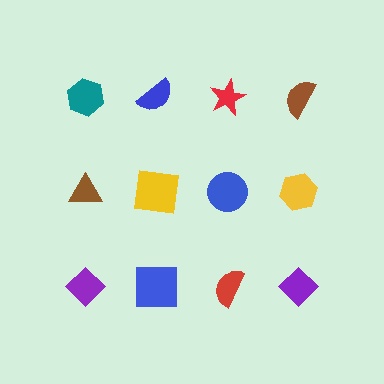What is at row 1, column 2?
A blue semicircle.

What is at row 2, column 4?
A yellow hexagon.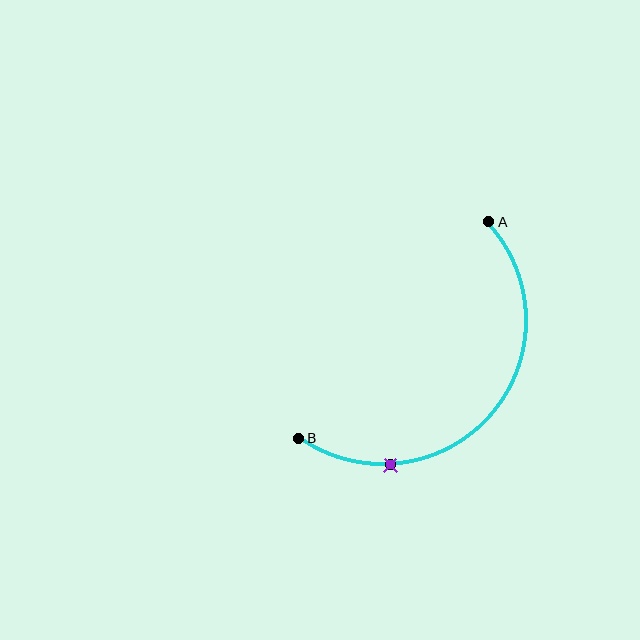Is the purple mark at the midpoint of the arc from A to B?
No. The purple mark lies on the arc but is closer to endpoint B. The arc midpoint would be at the point on the curve equidistant along the arc from both A and B.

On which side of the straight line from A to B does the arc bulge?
The arc bulges below and to the right of the straight line connecting A and B.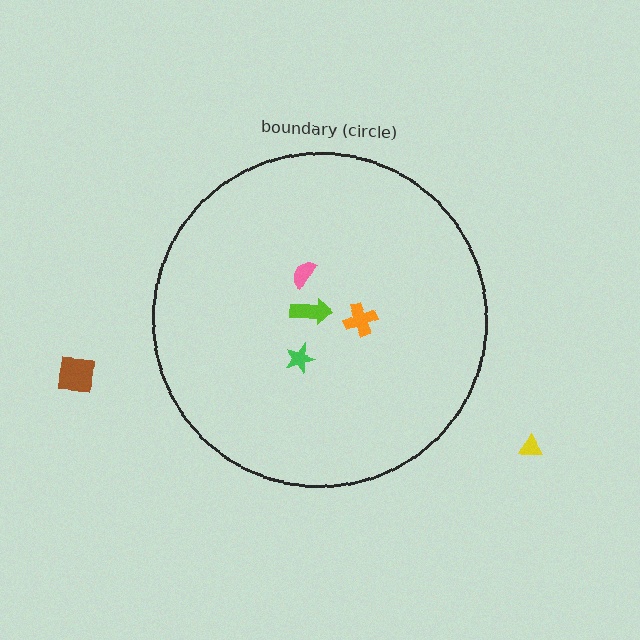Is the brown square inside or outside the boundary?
Outside.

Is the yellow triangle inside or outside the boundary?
Outside.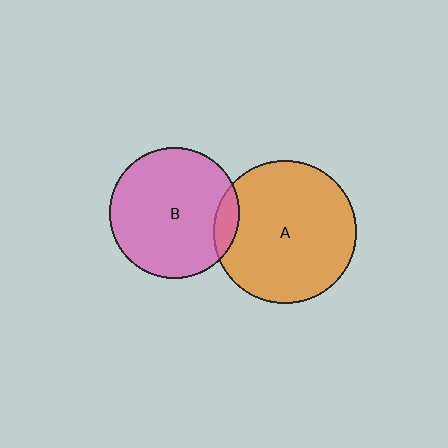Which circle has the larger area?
Circle A (orange).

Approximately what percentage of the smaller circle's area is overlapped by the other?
Approximately 10%.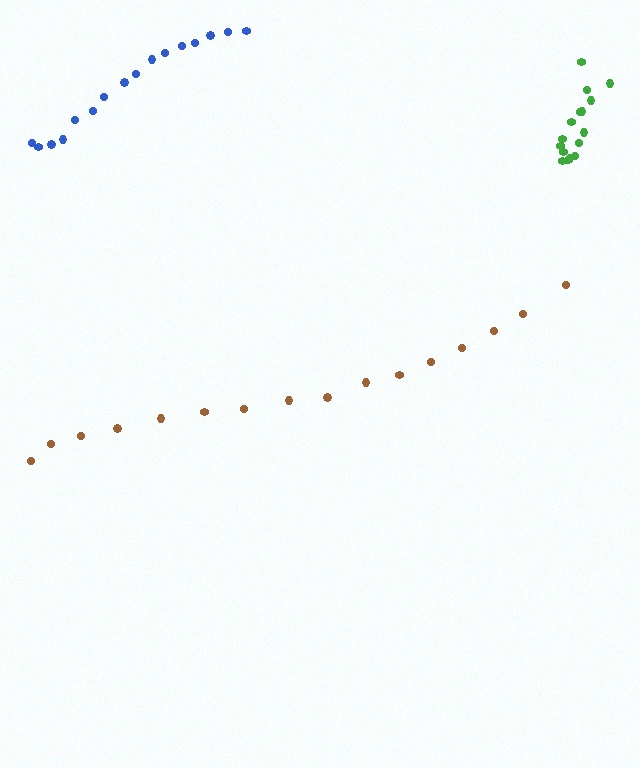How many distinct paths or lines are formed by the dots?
There are 3 distinct paths.